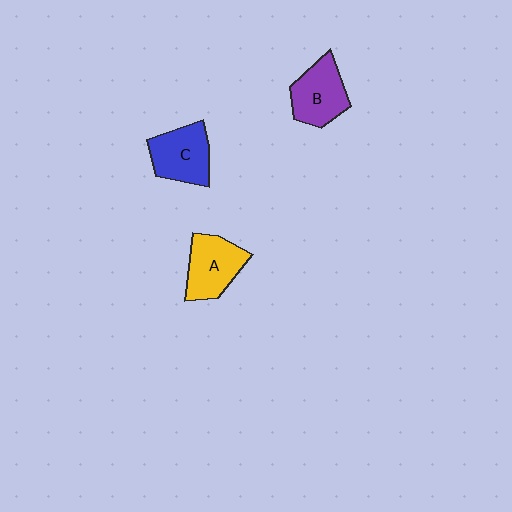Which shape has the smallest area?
Shape B (purple).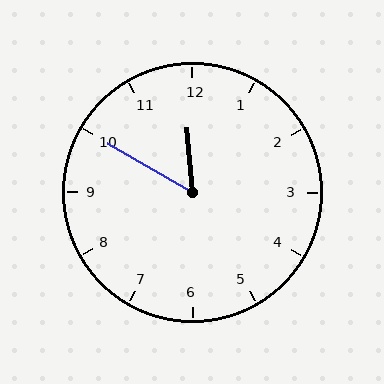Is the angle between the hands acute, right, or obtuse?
It is acute.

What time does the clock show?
11:50.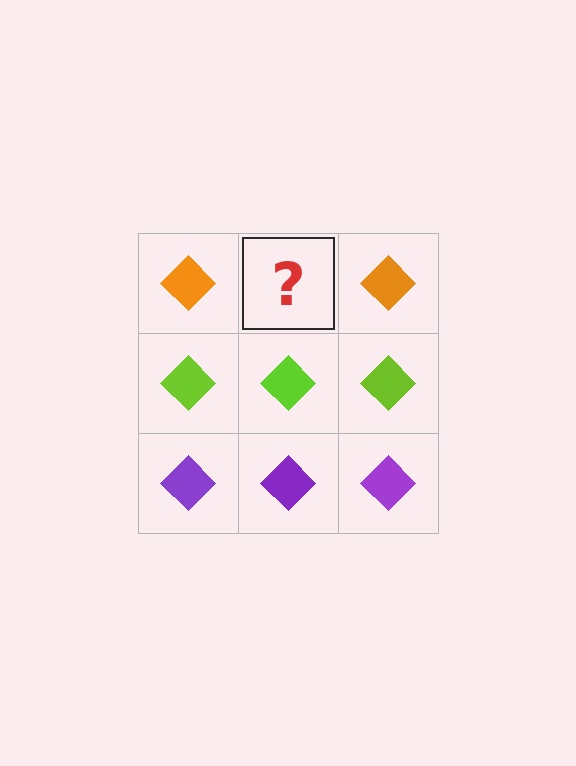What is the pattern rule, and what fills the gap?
The rule is that each row has a consistent color. The gap should be filled with an orange diamond.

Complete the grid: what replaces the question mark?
The question mark should be replaced with an orange diamond.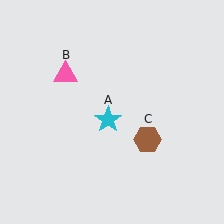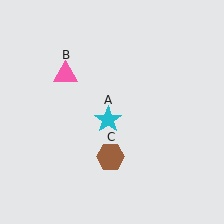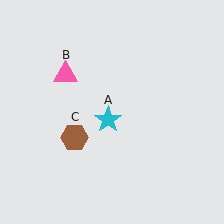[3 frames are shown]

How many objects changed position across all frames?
1 object changed position: brown hexagon (object C).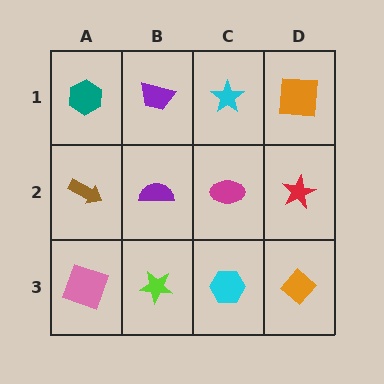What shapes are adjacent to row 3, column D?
A red star (row 2, column D), a cyan hexagon (row 3, column C).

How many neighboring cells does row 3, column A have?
2.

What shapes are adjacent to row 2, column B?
A purple trapezoid (row 1, column B), a lime star (row 3, column B), a brown arrow (row 2, column A), a magenta ellipse (row 2, column C).